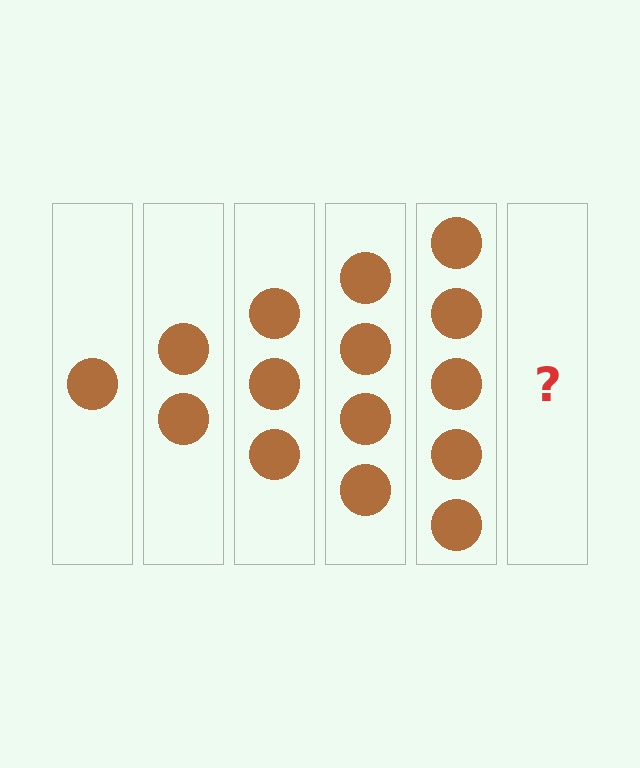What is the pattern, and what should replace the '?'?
The pattern is that each step adds one more circle. The '?' should be 6 circles.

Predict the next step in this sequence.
The next step is 6 circles.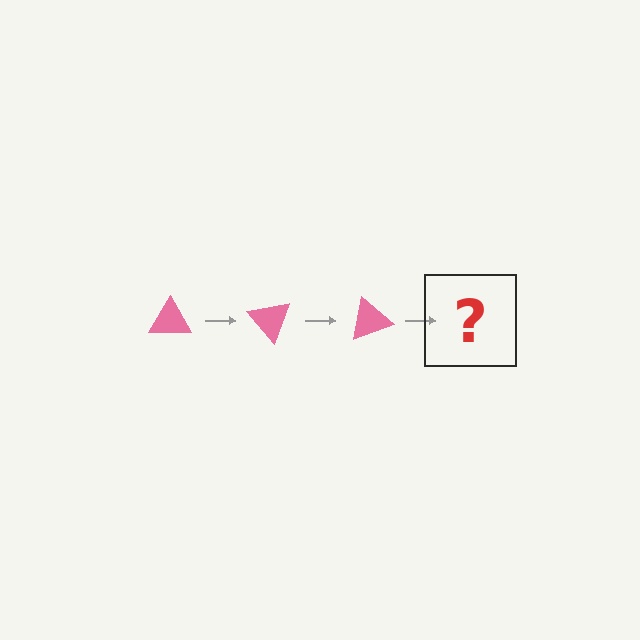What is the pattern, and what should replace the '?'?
The pattern is that the triangle rotates 50 degrees each step. The '?' should be a pink triangle rotated 150 degrees.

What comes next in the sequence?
The next element should be a pink triangle rotated 150 degrees.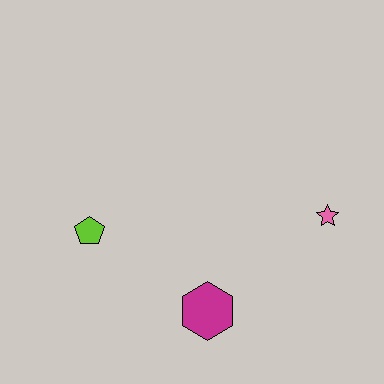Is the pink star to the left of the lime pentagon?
No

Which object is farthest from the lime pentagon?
The pink star is farthest from the lime pentagon.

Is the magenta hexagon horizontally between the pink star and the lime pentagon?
Yes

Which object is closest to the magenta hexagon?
The lime pentagon is closest to the magenta hexagon.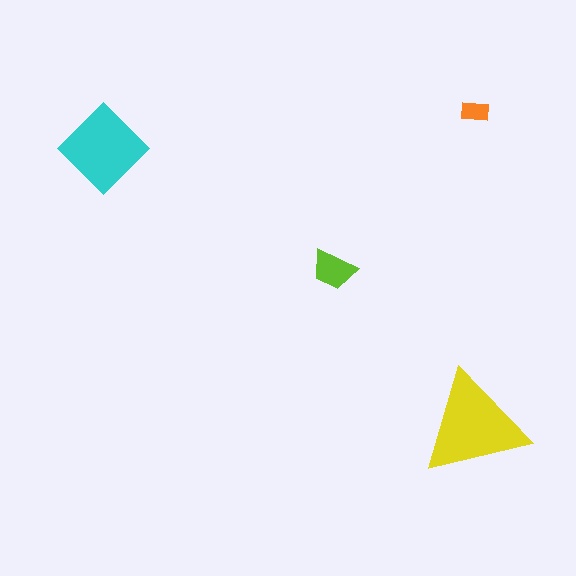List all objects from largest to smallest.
The yellow triangle, the cyan diamond, the lime trapezoid, the orange rectangle.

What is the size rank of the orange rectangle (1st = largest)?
4th.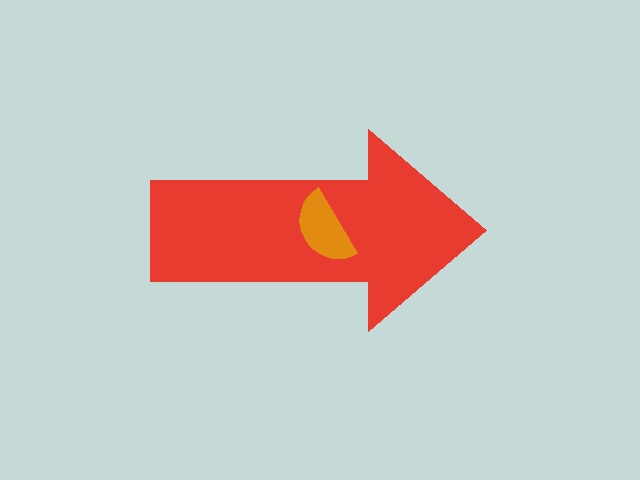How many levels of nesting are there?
2.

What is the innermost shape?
The orange semicircle.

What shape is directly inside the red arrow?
The orange semicircle.